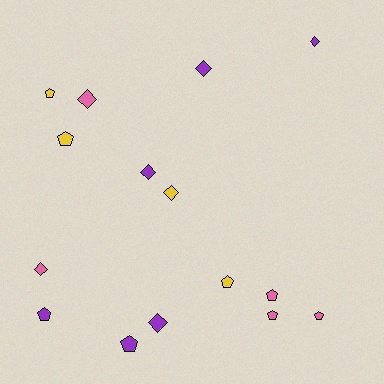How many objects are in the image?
There are 15 objects.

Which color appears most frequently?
Purple, with 6 objects.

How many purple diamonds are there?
There are 4 purple diamonds.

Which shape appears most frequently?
Pentagon, with 8 objects.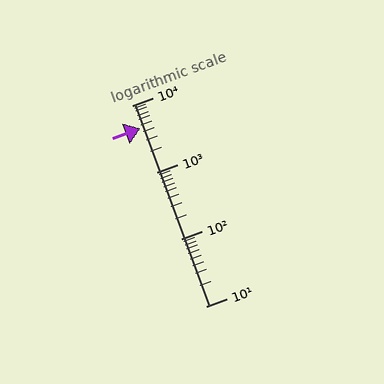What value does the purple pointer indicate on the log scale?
The pointer indicates approximately 4500.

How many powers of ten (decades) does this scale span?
The scale spans 3 decades, from 10 to 10000.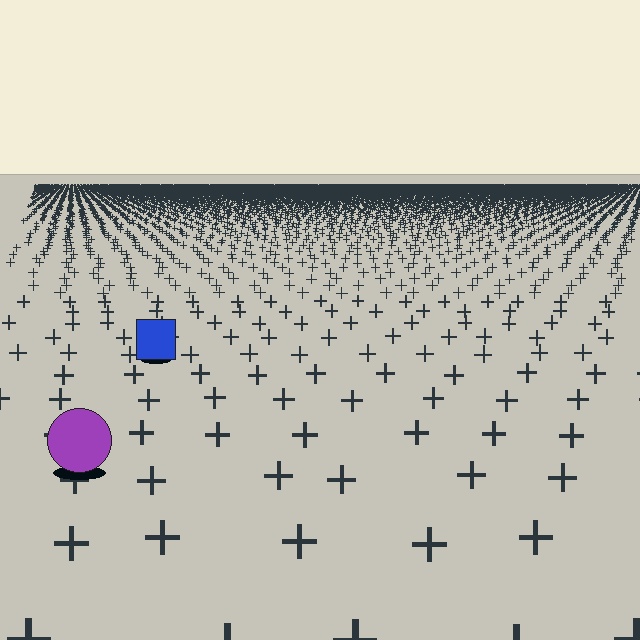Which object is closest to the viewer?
The purple circle is closest. The texture marks near it are larger and more spread out.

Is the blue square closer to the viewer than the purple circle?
No. The purple circle is closer — you can tell from the texture gradient: the ground texture is coarser near it.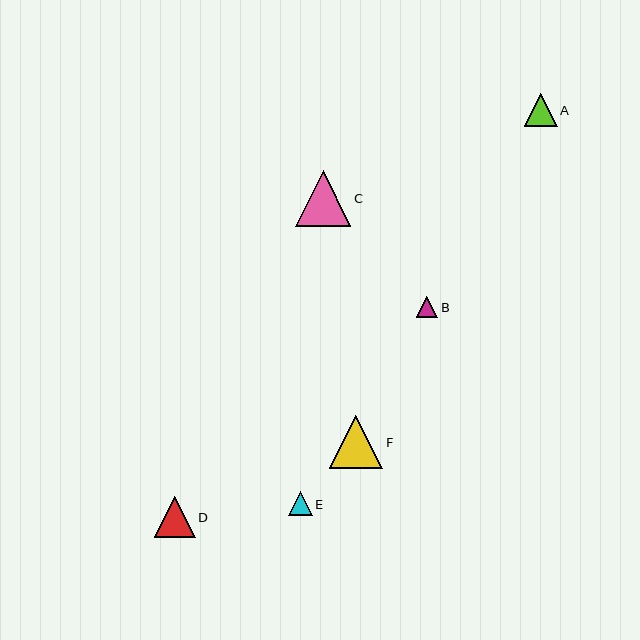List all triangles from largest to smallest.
From largest to smallest: C, F, D, A, E, B.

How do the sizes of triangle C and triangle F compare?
Triangle C and triangle F are approximately the same size.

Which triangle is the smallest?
Triangle B is the smallest with a size of approximately 21 pixels.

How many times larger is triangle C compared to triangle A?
Triangle C is approximately 1.7 times the size of triangle A.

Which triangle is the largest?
Triangle C is the largest with a size of approximately 56 pixels.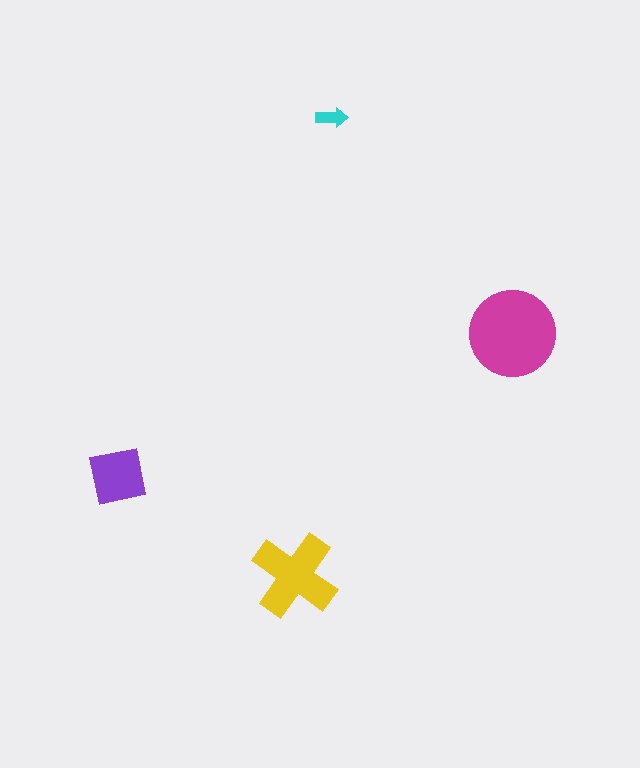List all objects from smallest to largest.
The cyan arrow, the purple square, the yellow cross, the magenta circle.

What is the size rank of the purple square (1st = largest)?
3rd.